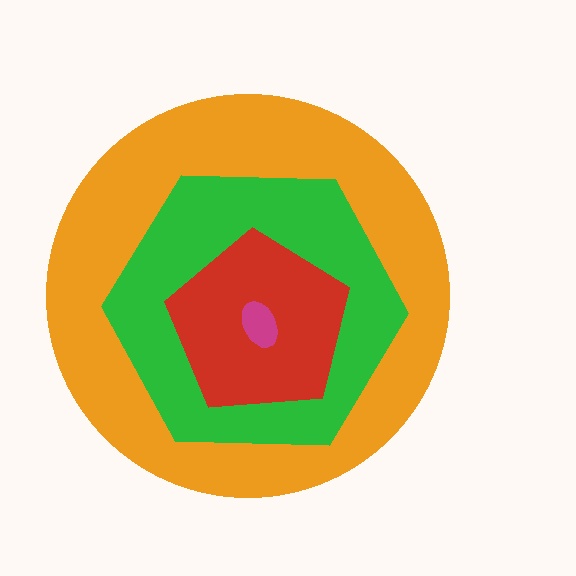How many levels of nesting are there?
4.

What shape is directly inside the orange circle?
The green hexagon.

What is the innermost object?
The magenta ellipse.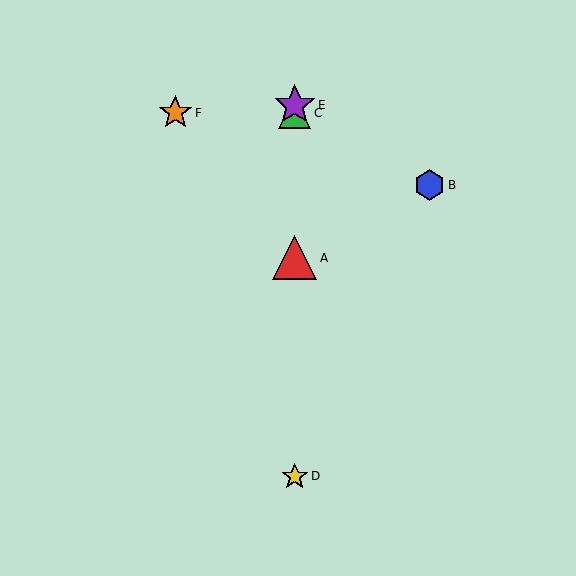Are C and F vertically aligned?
No, C is at x≈295 and F is at x≈175.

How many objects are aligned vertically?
4 objects (A, C, D, E) are aligned vertically.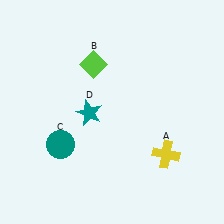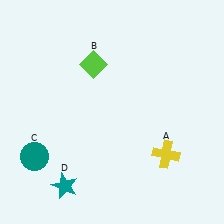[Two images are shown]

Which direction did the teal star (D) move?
The teal star (D) moved down.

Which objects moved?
The objects that moved are: the teal circle (C), the teal star (D).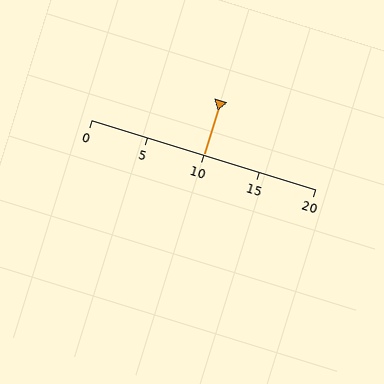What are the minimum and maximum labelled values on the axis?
The axis runs from 0 to 20.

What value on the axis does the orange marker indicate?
The marker indicates approximately 10.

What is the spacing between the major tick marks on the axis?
The major ticks are spaced 5 apart.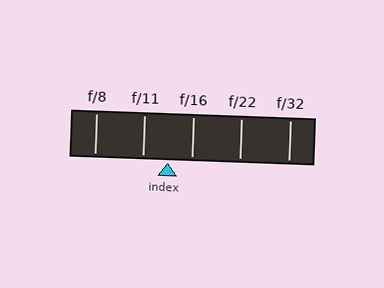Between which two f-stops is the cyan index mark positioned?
The index mark is between f/11 and f/16.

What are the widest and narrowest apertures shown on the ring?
The widest aperture shown is f/8 and the narrowest is f/32.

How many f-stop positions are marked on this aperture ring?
There are 5 f-stop positions marked.